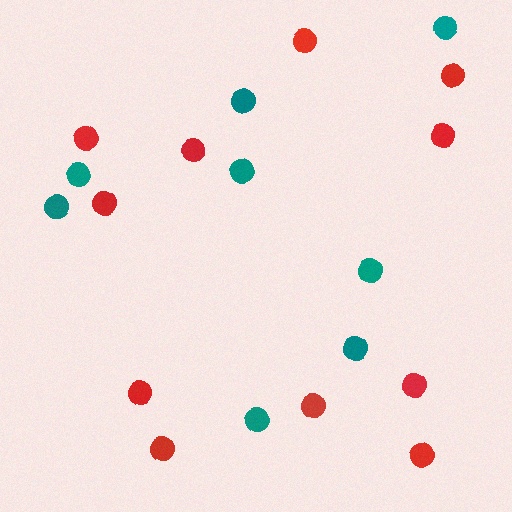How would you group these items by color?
There are 2 groups: one group of red circles (11) and one group of teal circles (8).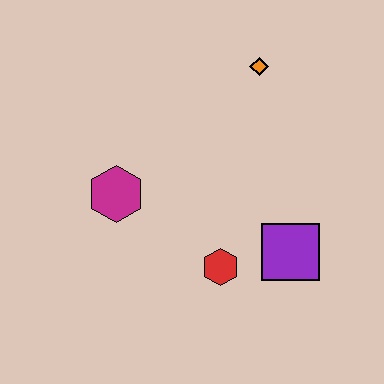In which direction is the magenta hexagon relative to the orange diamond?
The magenta hexagon is to the left of the orange diamond.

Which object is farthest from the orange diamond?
The red hexagon is farthest from the orange diamond.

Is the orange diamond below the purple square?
No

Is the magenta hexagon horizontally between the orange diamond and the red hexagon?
No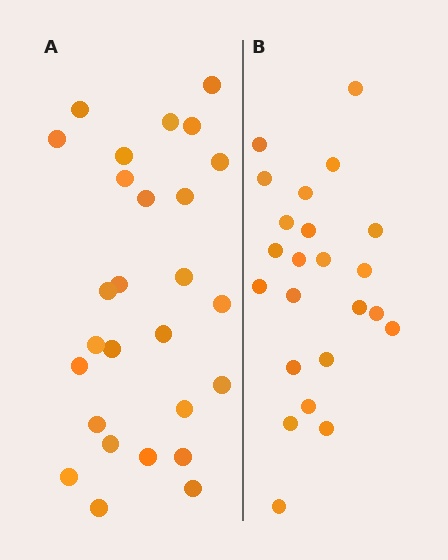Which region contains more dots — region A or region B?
Region A (the left region) has more dots.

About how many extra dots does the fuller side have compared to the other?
Region A has about 4 more dots than region B.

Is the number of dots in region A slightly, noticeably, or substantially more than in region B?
Region A has only slightly more — the two regions are fairly close. The ratio is roughly 1.2 to 1.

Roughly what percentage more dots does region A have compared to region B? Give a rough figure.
About 15% more.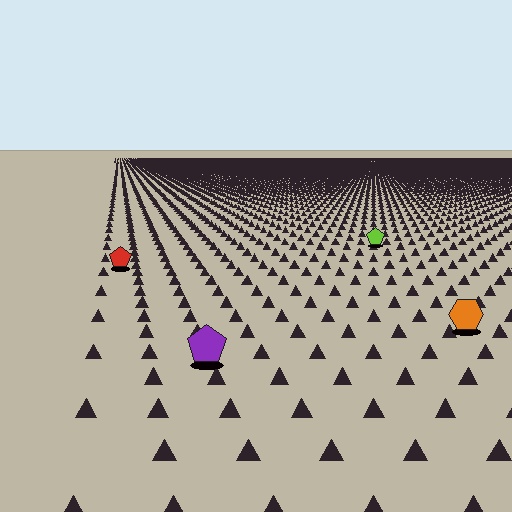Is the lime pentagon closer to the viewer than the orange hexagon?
No. The orange hexagon is closer — you can tell from the texture gradient: the ground texture is coarser near it.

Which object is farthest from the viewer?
The lime pentagon is farthest from the viewer. It appears smaller and the ground texture around it is denser.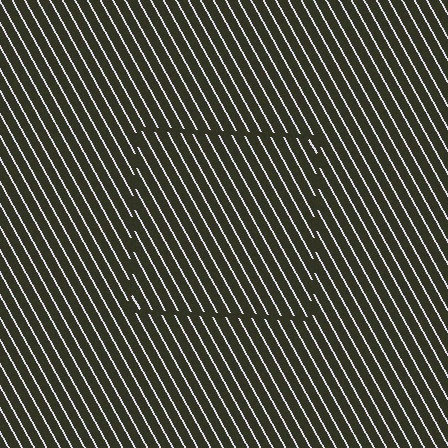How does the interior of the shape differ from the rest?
The interior of the shape contains the same grating, shifted by half a period — the contour is defined by the phase discontinuity where line-ends from the inner and outer gratings abut.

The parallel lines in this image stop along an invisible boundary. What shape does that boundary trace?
An illusory square. The interior of the shape contains the same grating, shifted by half a period — the contour is defined by the phase discontinuity where line-ends from the inner and outer gratings abut.